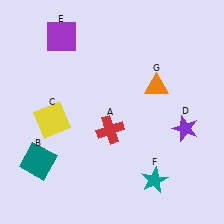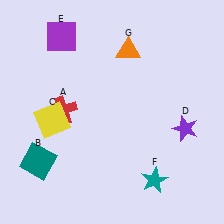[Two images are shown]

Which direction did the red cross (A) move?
The red cross (A) moved left.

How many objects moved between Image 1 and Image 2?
2 objects moved between the two images.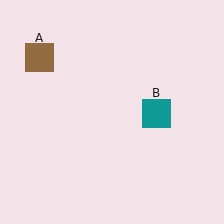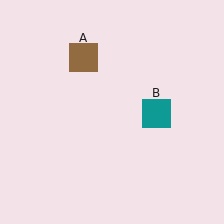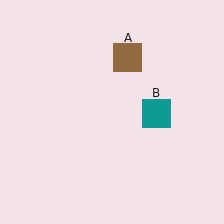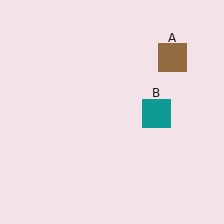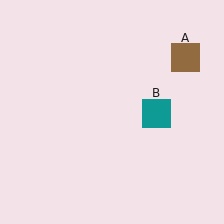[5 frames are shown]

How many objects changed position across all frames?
1 object changed position: brown square (object A).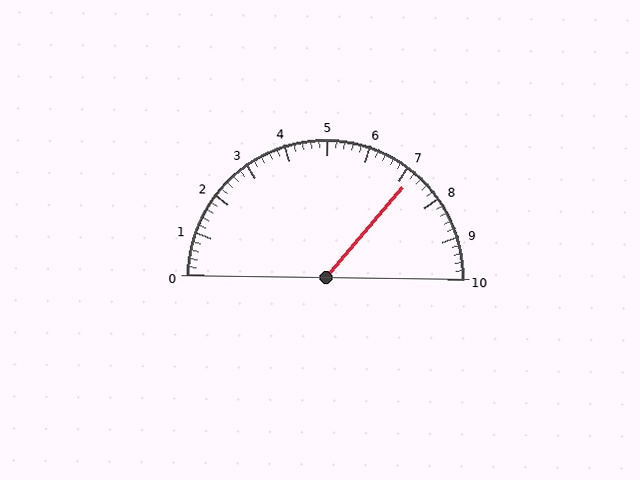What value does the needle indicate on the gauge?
The needle indicates approximately 7.2.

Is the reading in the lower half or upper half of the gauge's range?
The reading is in the upper half of the range (0 to 10).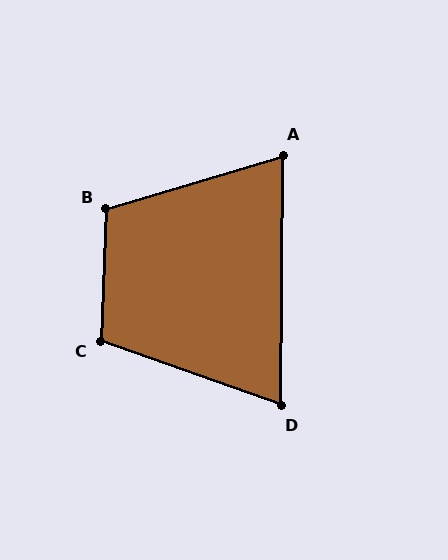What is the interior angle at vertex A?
Approximately 73 degrees (acute).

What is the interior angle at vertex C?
Approximately 107 degrees (obtuse).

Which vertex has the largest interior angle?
B, at approximately 109 degrees.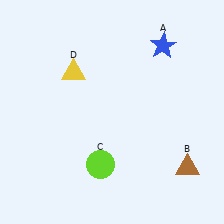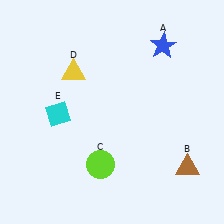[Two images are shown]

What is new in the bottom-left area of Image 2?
A cyan diamond (E) was added in the bottom-left area of Image 2.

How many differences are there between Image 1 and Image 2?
There is 1 difference between the two images.